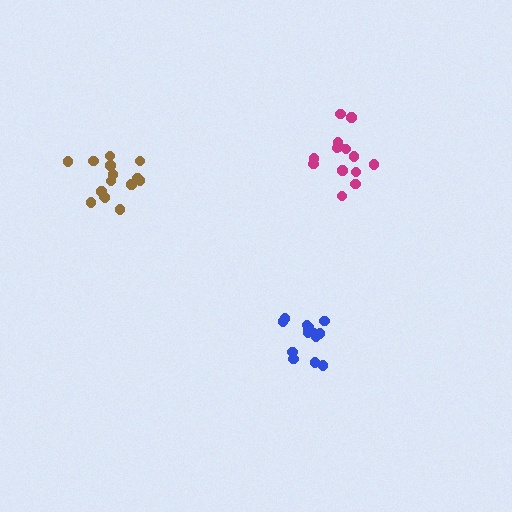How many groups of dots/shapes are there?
There are 3 groups.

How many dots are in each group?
Group 1: 15 dots, Group 2: 13 dots, Group 3: 14 dots (42 total).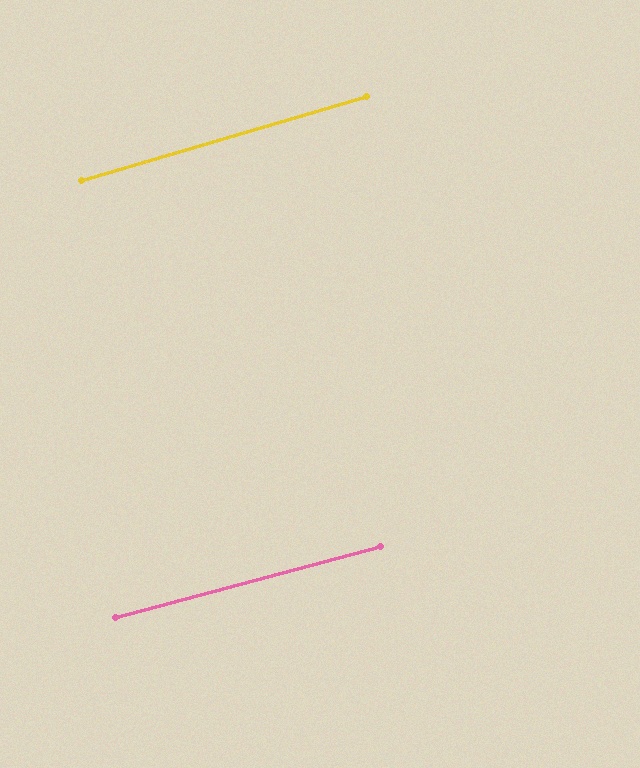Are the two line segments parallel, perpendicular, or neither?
Parallel — their directions differ by only 1.5°.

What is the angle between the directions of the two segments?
Approximately 2 degrees.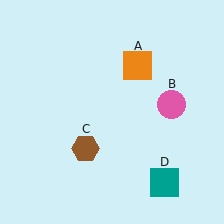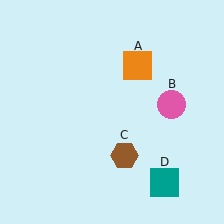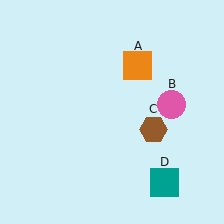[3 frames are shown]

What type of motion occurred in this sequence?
The brown hexagon (object C) rotated counterclockwise around the center of the scene.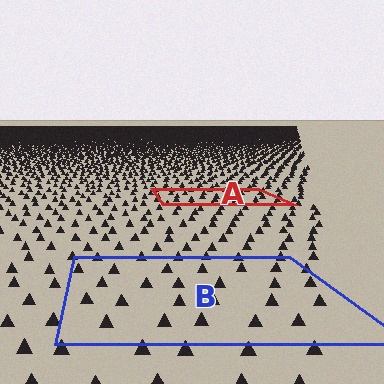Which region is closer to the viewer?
Region B is closer. The texture elements there are larger and more spread out.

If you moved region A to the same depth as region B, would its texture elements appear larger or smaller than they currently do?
They would appear larger. At a closer depth, the same texture elements are projected at a bigger on-screen size.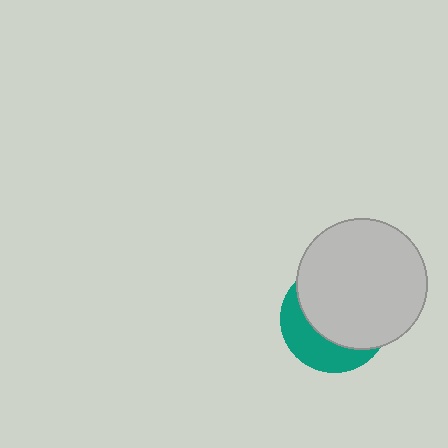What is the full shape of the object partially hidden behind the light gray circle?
The partially hidden object is a teal circle.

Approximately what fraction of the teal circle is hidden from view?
Roughly 65% of the teal circle is hidden behind the light gray circle.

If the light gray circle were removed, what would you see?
You would see the complete teal circle.